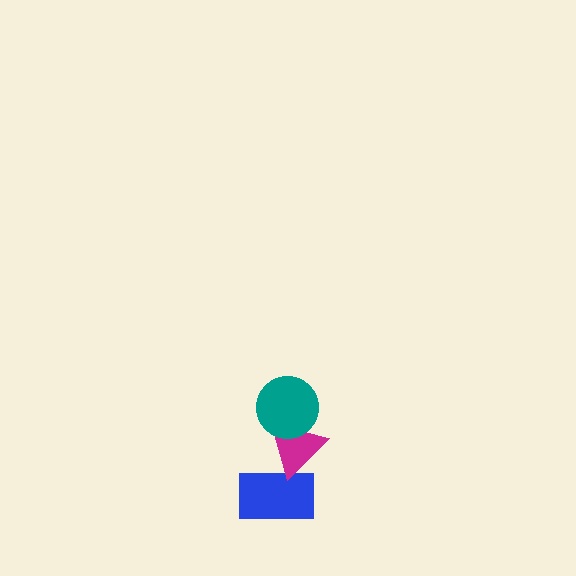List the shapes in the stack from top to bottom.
From top to bottom: the teal circle, the magenta triangle, the blue rectangle.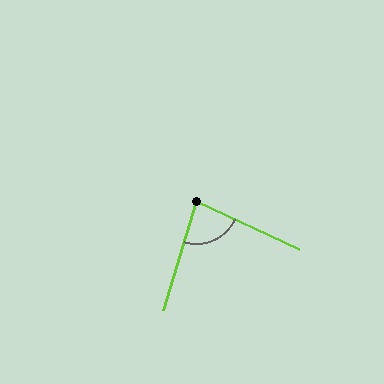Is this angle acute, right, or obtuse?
It is acute.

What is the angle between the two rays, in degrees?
Approximately 82 degrees.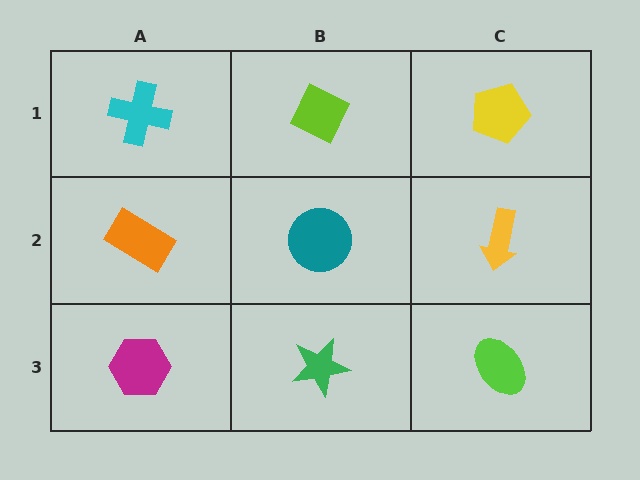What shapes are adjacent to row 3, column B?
A teal circle (row 2, column B), a magenta hexagon (row 3, column A), a lime ellipse (row 3, column C).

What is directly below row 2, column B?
A green star.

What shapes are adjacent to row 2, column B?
A lime diamond (row 1, column B), a green star (row 3, column B), an orange rectangle (row 2, column A), a yellow arrow (row 2, column C).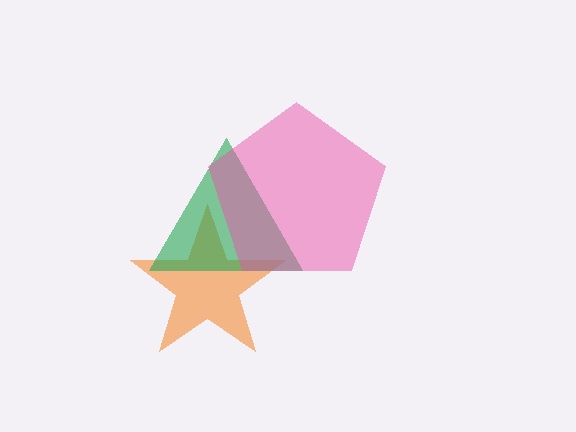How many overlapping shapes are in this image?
There are 3 overlapping shapes in the image.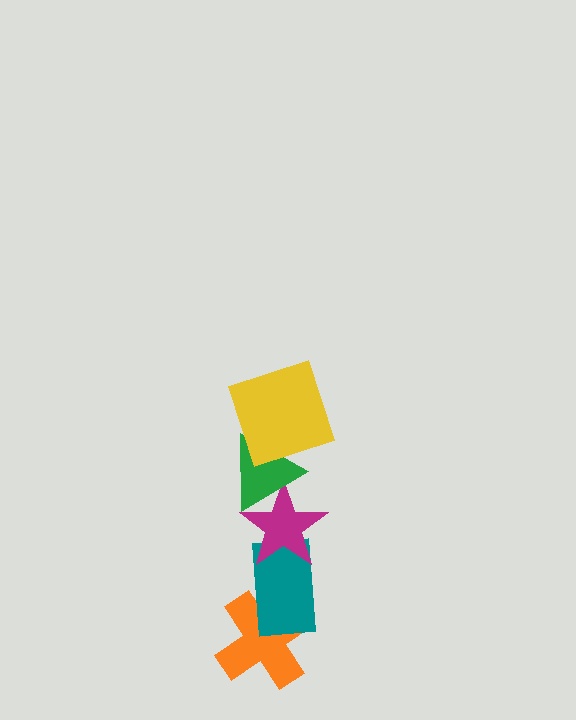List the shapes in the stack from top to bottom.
From top to bottom: the yellow square, the green triangle, the magenta star, the teal rectangle, the orange cross.